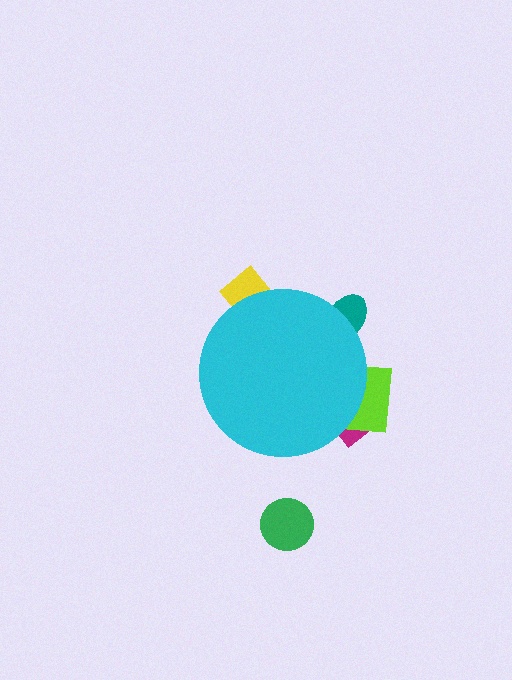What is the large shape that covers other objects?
A cyan circle.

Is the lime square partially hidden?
Yes, the lime square is partially hidden behind the cyan circle.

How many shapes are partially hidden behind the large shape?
4 shapes are partially hidden.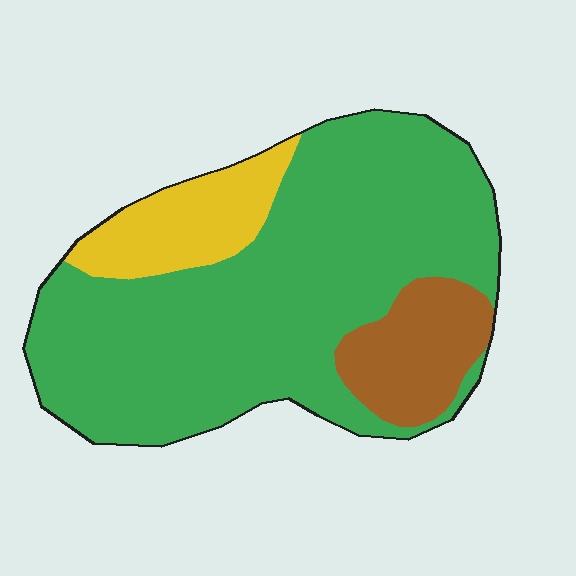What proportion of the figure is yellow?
Yellow takes up about one eighth (1/8) of the figure.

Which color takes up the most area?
Green, at roughly 75%.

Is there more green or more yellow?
Green.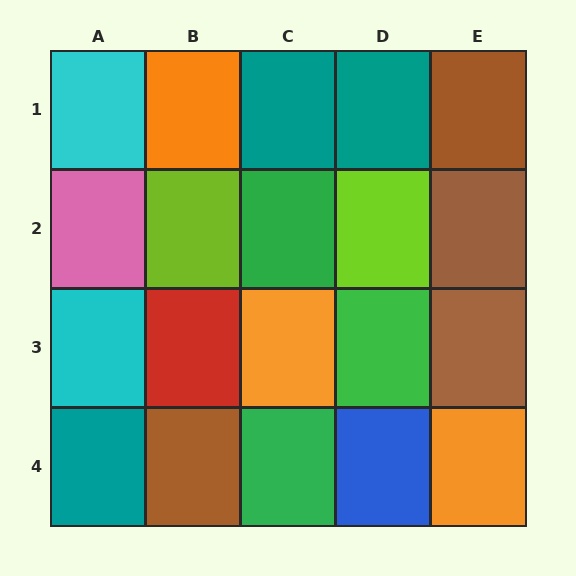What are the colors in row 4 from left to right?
Teal, brown, green, blue, orange.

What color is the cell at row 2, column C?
Green.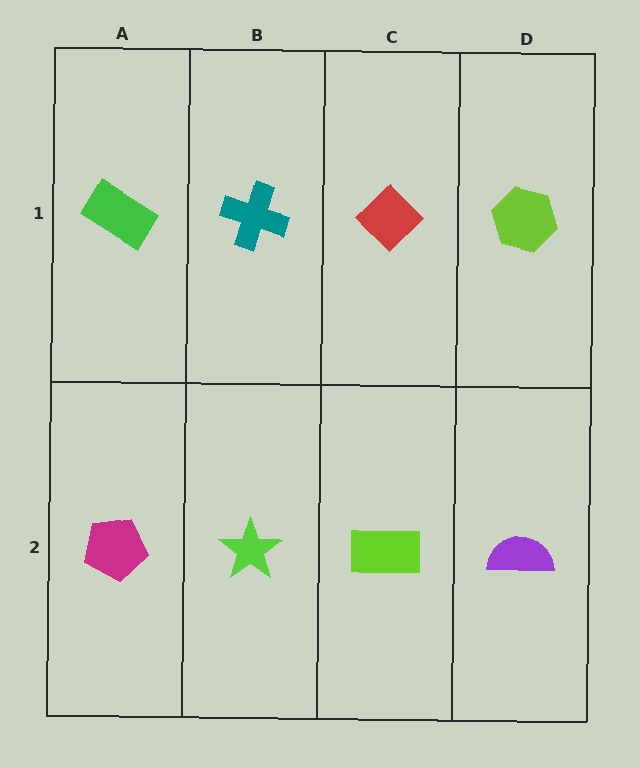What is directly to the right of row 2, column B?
A lime rectangle.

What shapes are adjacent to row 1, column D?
A purple semicircle (row 2, column D), a red diamond (row 1, column C).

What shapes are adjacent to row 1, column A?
A magenta pentagon (row 2, column A), a teal cross (row 1, column B).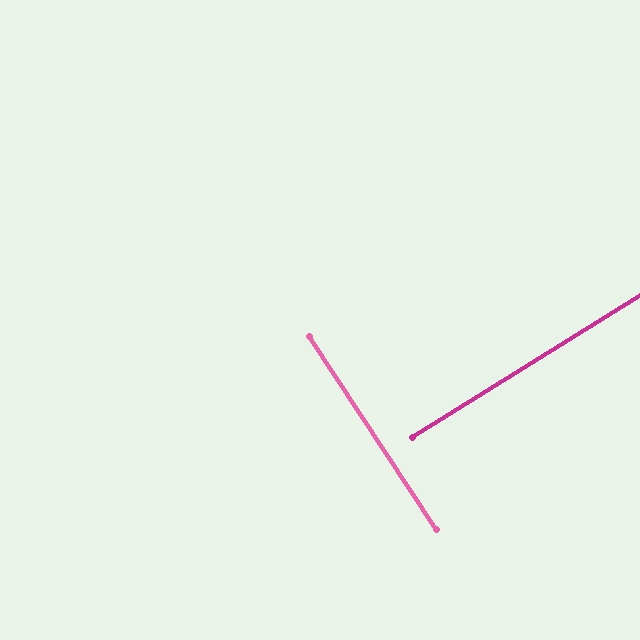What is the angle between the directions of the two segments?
Approximately 88 degrees.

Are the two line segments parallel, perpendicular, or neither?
Perpendicular — they meet at approximately 88°.